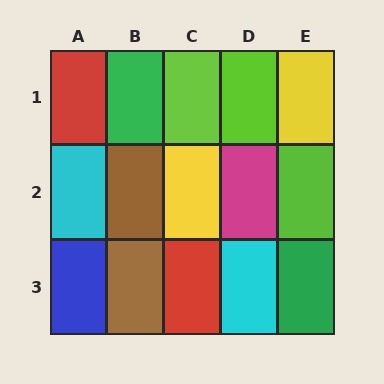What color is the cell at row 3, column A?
Blue.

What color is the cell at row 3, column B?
Brown.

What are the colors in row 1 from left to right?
Red, green, lime, lime, yellow.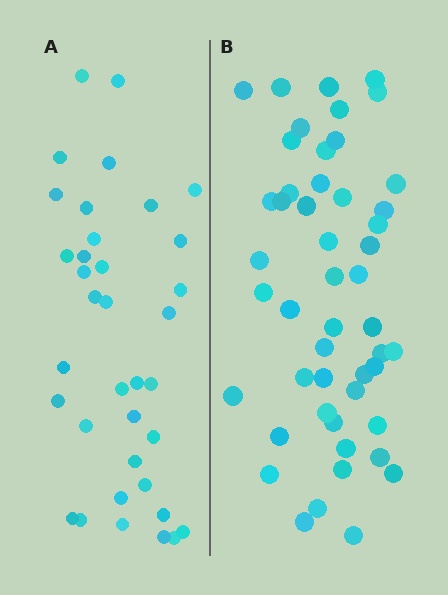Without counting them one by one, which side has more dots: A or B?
Region B (the right region) has more dots.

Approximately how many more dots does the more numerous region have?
Region B has approximately 15 more dots than region A.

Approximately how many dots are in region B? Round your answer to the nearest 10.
About 50 dots. (The exact count is 49, which rounds to 50.)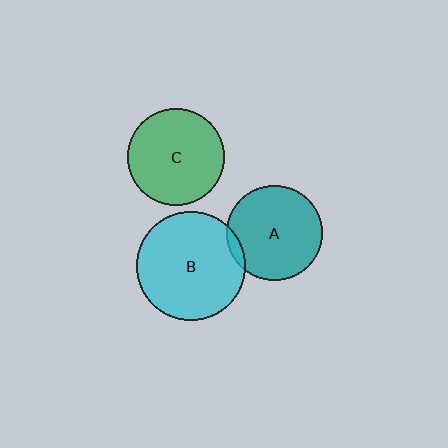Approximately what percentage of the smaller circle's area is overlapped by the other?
Approximately 5%.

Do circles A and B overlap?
Yes.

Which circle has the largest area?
Circle B (cyan).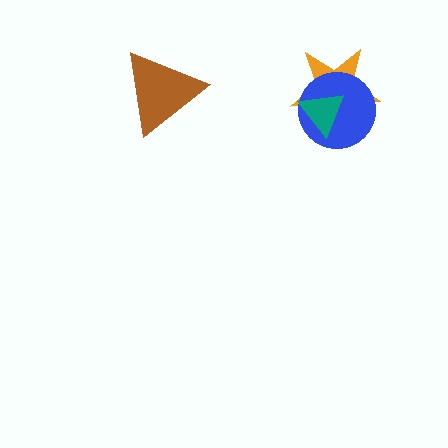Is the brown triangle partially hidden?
No, no other shape covers it.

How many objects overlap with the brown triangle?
0 objects overlap with the brown triangle.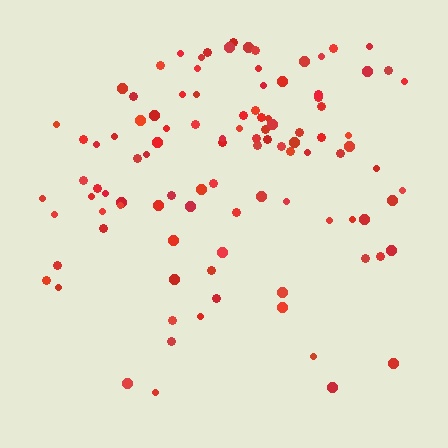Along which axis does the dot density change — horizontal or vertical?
Vertical.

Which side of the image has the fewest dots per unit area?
The bottom.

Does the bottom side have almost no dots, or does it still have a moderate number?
Still a moderate number, just noticeably fewer than the top.